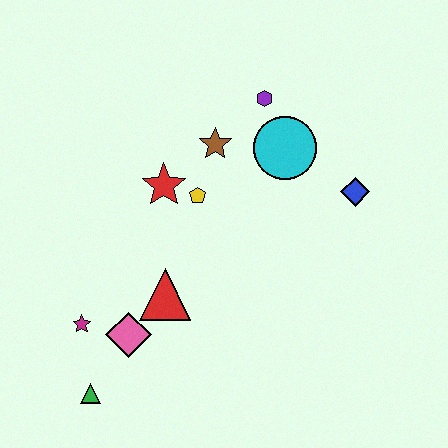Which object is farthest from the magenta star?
The blue diamond is farthest from the magenta star.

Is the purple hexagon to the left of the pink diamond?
No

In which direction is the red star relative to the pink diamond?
The red star is above the pink diamond.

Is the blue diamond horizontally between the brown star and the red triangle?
No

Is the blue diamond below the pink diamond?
No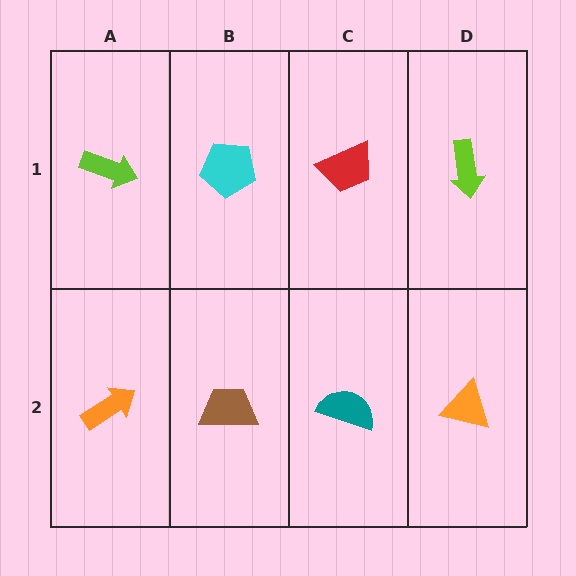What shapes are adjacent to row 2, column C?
A red trapezoid (row 1, column C), a brown trapezoid (row 2, column B), an orange triangle (row 2, column D).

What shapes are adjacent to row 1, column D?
An orange triangle (row 2, column D), a red trapezoid (row 1, column C).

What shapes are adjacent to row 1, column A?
An orange arrow (row 2, column A), a cyan pentagon (row 1, column B).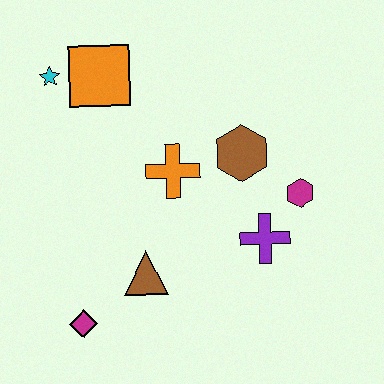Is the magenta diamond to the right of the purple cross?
No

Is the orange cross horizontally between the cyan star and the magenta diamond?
No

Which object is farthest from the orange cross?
The magenta diamond is farthest from the orange cross.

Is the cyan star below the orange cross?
No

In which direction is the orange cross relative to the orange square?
The orange cross is below the orange square.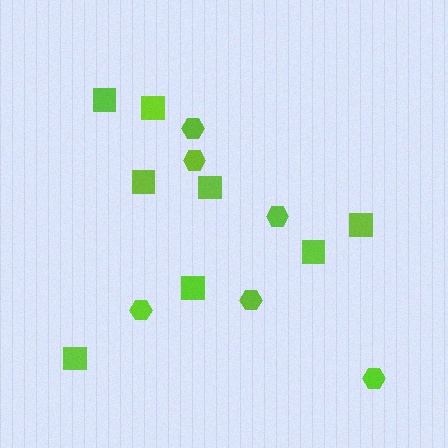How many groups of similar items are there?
There are 2 groups: one group of squares (8) and one group of hexagons (6).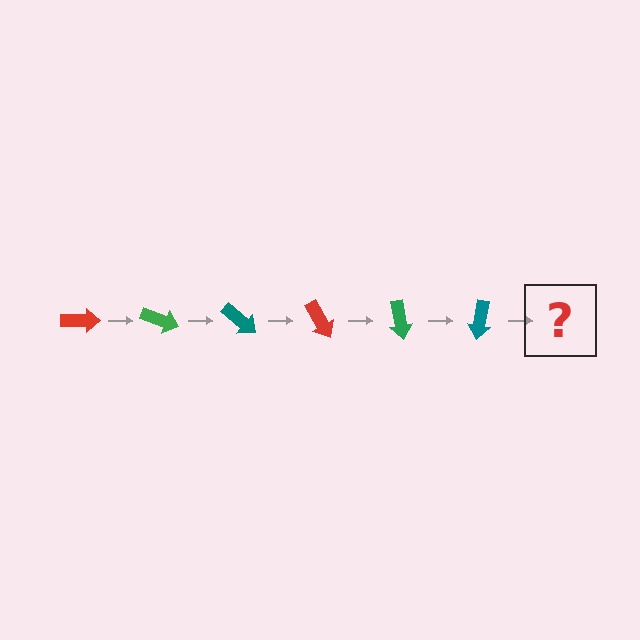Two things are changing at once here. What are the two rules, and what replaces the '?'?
The two rules are that it rotates 20 degrees each step and the color cycles through red, green, and teal. The '?' should be a red arrow, rotated 120 degrees from the start.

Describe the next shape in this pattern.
It should be a red arrow, rotated 120 degrees from the start.